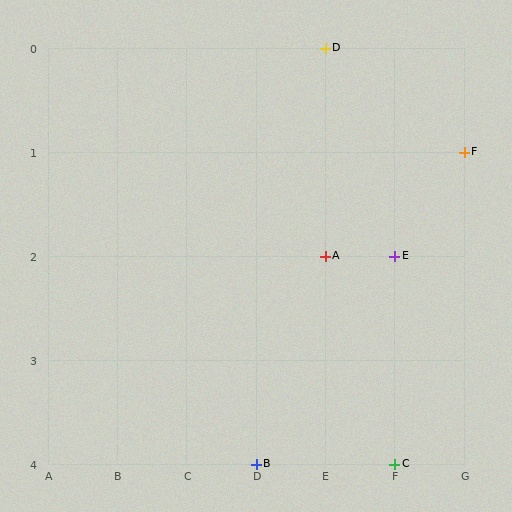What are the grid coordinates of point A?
Point A is at grid coordinates (E, 2).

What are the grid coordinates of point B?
Point B is at grid coordinates (D, 4).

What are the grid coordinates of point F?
Point F is at grid coordinates (G, 1).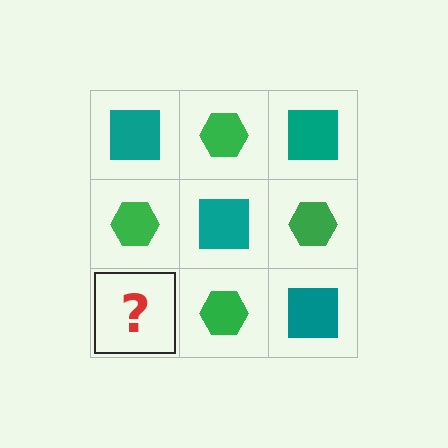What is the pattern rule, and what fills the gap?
The rule is that it alternates teal square and green hexagon in a checkerboard pattern. The gap should be filled with a teal square.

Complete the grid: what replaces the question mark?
The question mark should be replaced with a teal square.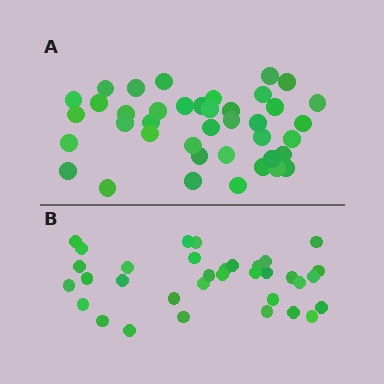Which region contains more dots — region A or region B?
Region A (the top region) has more dots.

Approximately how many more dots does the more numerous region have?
Region A has about 6 more dots than region B.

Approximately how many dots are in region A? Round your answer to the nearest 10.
About 40 dots.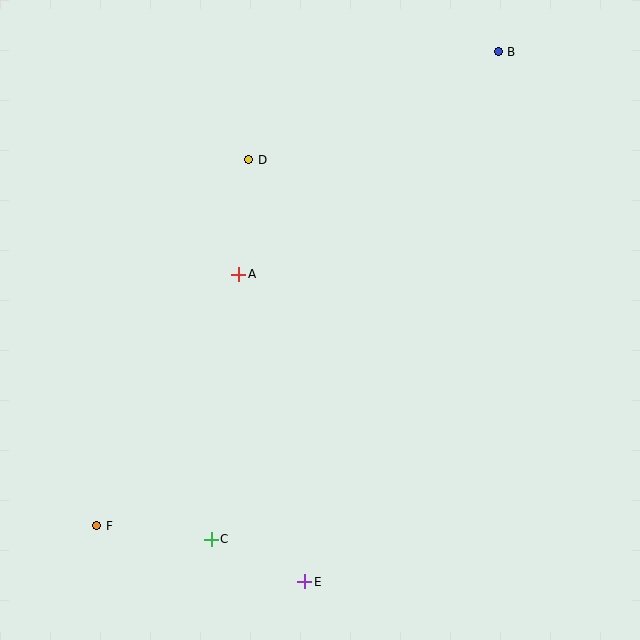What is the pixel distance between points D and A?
The distance between D and A is 115 pixels.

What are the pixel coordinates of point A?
Point A is at (239, 274).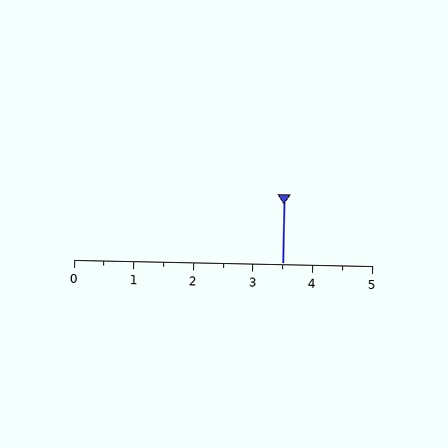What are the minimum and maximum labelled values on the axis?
The axis runs from 0 to 5.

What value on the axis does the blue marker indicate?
The marker indicates approximately 3.5.